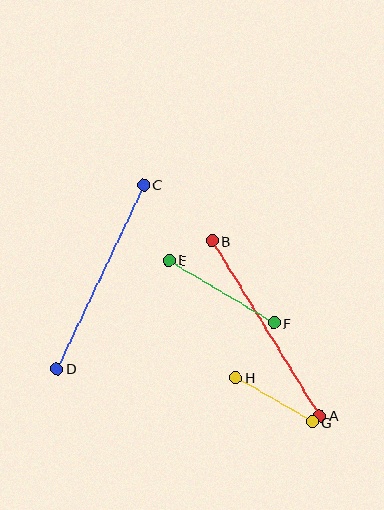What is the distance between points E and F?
The distance is approximately 122 pixels.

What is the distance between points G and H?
The distance is approximately 89 pixels.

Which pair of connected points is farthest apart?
Points A and B are farthest apart.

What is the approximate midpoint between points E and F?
The midpoint is at approximately (221, 291) pixels.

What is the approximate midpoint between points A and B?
The midpoint is at approximately (266, 328) pixels.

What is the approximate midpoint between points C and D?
The midpoint is at approximately (100, 277) pixels.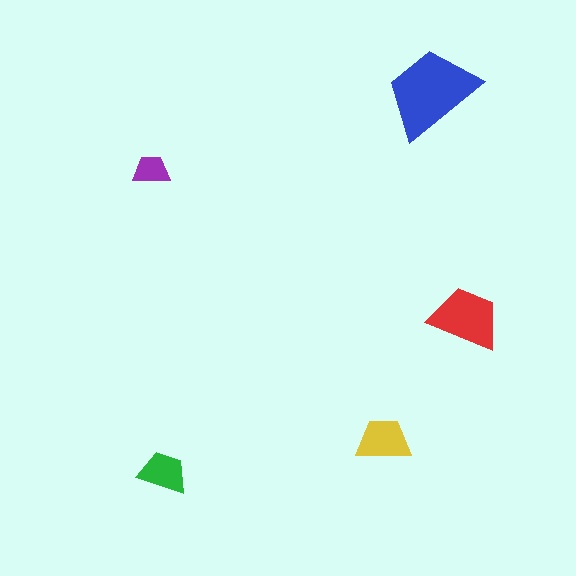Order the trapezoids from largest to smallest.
the blue one, the red one, the yellow one, the green one, the purple one.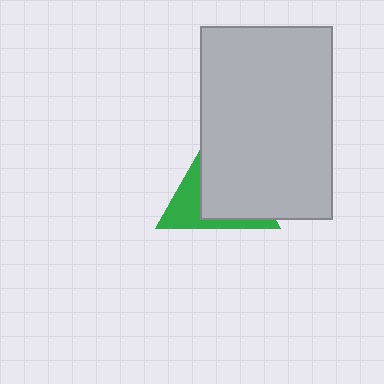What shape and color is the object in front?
The object in front is a light gray rectangle.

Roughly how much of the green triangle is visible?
A small part of it is visible (roughly 37%).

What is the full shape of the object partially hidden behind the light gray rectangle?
The partially hidden object is a green triangle.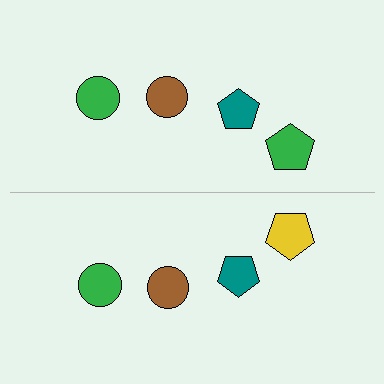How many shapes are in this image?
There are 8 shapes in this image.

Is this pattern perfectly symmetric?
No, the pattern is not perfectly symmetric. The yellow pentagon on the bottom side breaks the symmetry — its mirror counterpart is green.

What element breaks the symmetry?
The yellow pentagon on the bottom side breaks the symmetry — its mirror counterpart is green.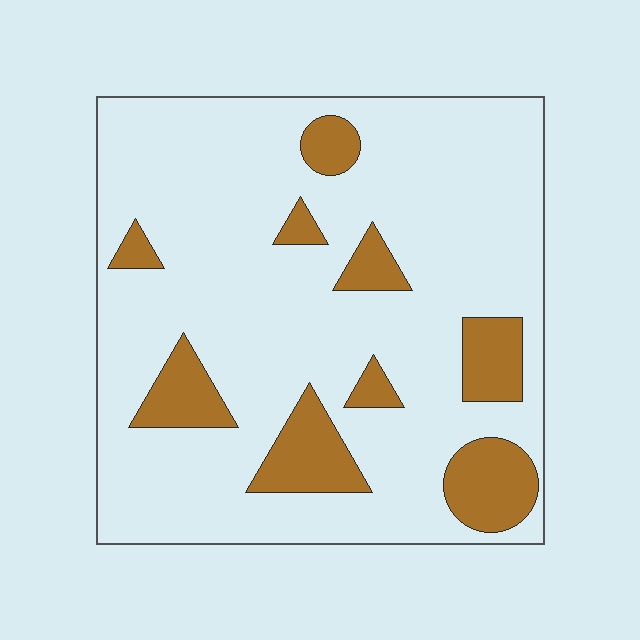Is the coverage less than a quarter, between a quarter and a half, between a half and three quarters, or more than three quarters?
Less than a quarter.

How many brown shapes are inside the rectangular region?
9.